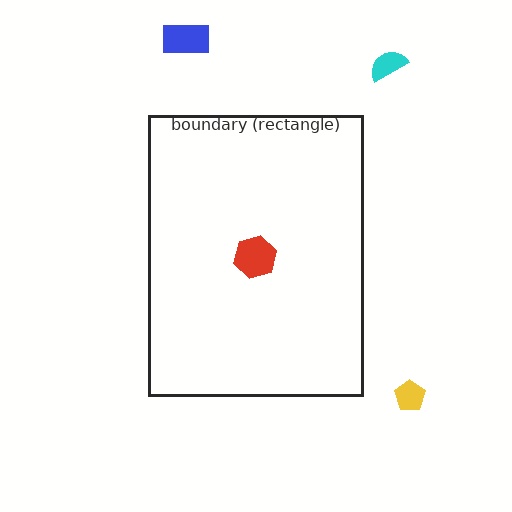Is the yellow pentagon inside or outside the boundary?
Outside.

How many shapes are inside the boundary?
1 inside, 3 outside.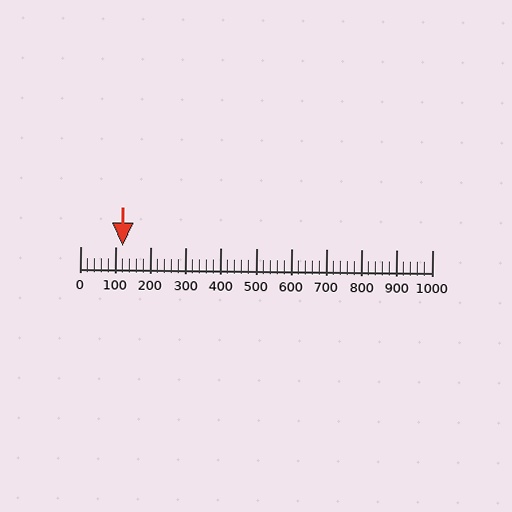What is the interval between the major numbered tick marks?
The major tick marks are spaced 100 units apart.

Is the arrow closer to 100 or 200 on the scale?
The arrow is closer to 100.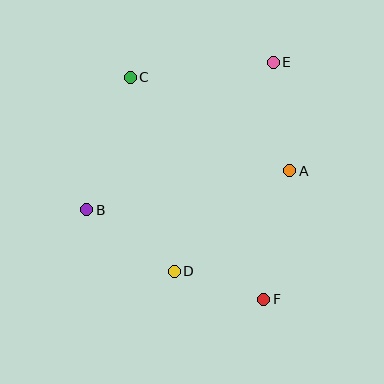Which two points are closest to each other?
Points D and F are closest to each other.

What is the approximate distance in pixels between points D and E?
The distance between D and E is approximately 231 pixels.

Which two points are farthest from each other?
Points C and F are farthest from each other.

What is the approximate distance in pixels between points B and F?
The distance between B and F is approximately 198 pixels.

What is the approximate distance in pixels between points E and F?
The distance between E and F is approximately 237 pixels.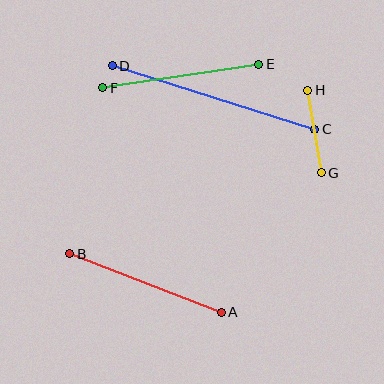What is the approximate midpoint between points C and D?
The midpoint is at approximately (213, 98) pixels.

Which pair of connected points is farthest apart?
Points C and D are farthest apart.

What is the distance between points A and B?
The distance is approximately 162 pixels.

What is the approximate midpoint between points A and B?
The midpoint is at approximately (145, 283) pixels.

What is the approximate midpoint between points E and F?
The midpoint is at approximately (181, 76) pixels.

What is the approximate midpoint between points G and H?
The midpoint is at approximately (314, 132) pixels.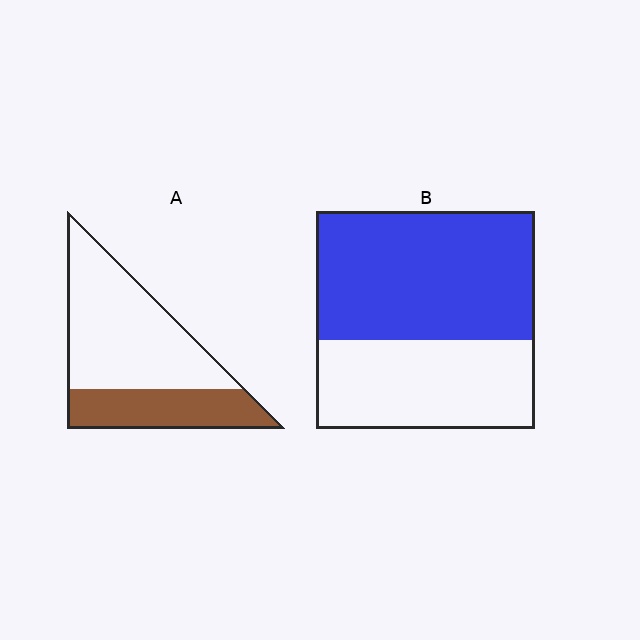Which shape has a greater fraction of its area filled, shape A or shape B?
Shape B.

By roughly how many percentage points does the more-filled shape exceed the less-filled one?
By roughly 25 percentage points (B over A).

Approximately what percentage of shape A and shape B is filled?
A is approximately 35% and B is approximately 60%.